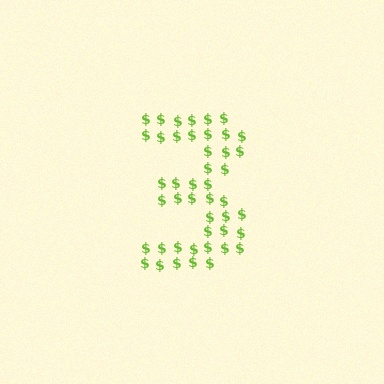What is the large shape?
The large shape is the digit 3.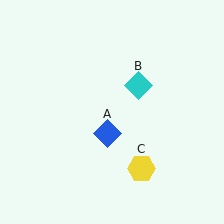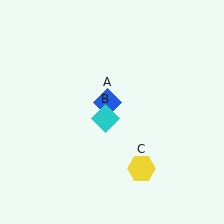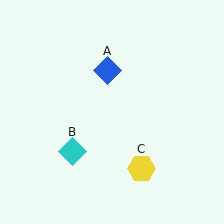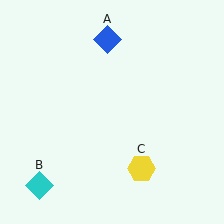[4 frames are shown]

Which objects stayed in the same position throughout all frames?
Yellow hexagon (object C) remained stationary.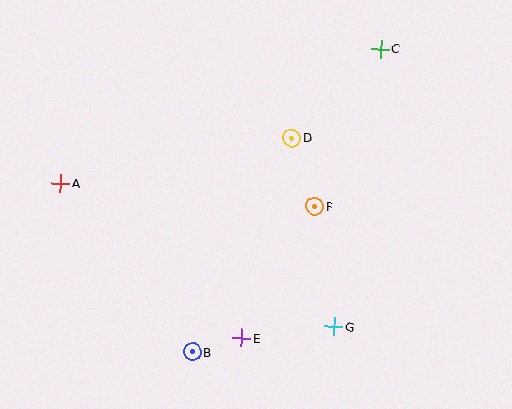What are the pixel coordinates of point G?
Point G is at (334, 327).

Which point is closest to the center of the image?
Point F at (315, 206) is closest to the center.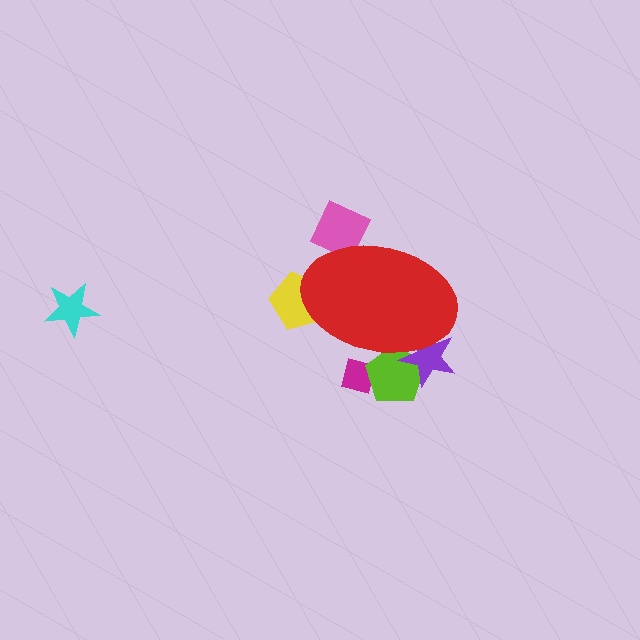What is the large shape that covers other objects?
A red ellipse.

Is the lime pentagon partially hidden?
Yes, the lime pentagon is partially hidden behind the red ellipse.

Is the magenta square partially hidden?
Yes, the magenta square is partially hidden behind the red ellipse.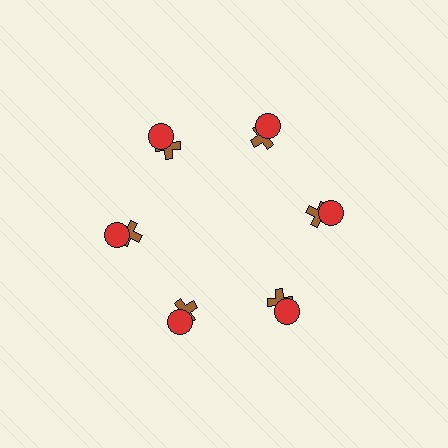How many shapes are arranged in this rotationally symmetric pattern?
There are 12 shapes, arranged in 6 groups of 2.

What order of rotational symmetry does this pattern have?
This pattern has 6-fold rotational symmetry.